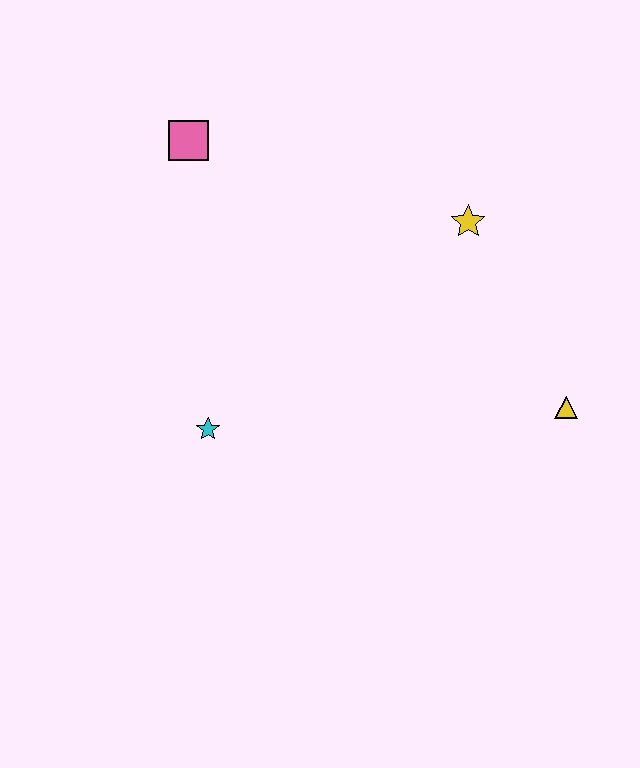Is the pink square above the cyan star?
Yes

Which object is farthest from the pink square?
The yellow triangle is farthest from the pink square.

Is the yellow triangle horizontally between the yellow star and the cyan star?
No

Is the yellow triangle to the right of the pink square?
Yes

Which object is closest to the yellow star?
The yellow triangle is closest to the yellow star.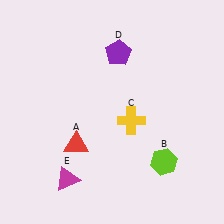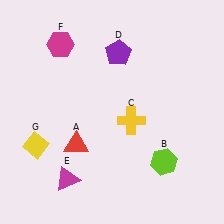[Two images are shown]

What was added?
A magenta hexagon (F), a yellow diamond (G) were added in Image 2.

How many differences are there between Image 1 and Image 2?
There are 2 differences between the two images.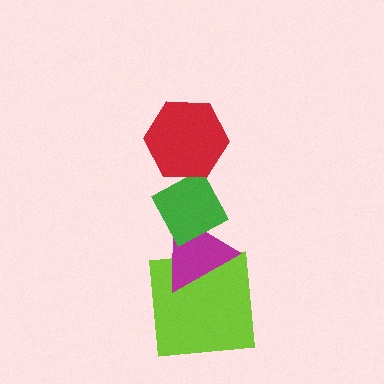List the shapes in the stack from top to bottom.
From top to bottom: the red hexagon, the green diamond, the magenta triangle, the lime square.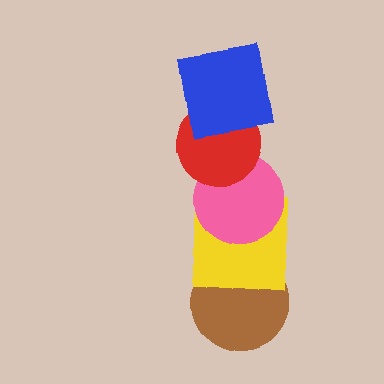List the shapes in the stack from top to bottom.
From top to bottom: the blue square, the red circle, the pink circle, the yellow square, the brown circle.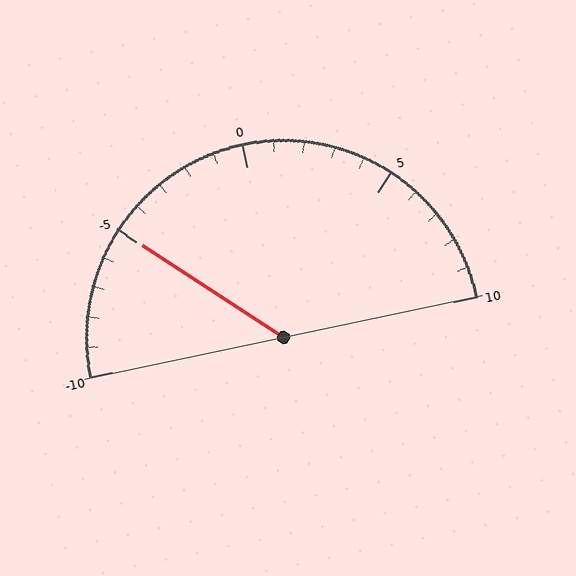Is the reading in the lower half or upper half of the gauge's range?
The reading is in the lower half of the range (-10 to 10).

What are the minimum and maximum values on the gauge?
The gauge ranges from -10 to 10.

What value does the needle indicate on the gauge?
The needle indicates approximately -5.